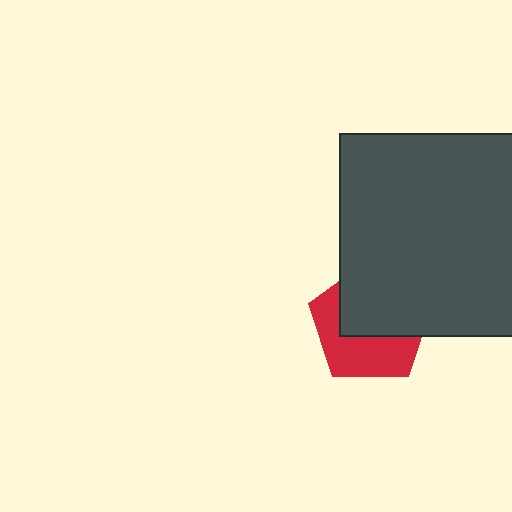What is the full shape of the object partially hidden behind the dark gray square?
The partially hidden object is a red pentagon.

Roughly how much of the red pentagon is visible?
About half of it is visible (roughly 47%).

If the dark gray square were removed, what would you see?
You would see the complete red pentagon.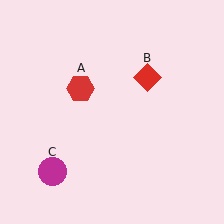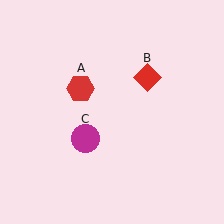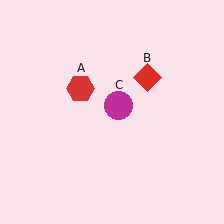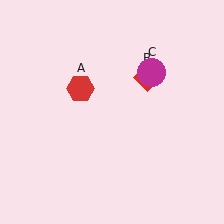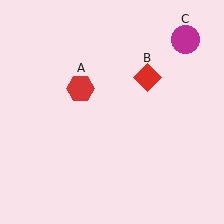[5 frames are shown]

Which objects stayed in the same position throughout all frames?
Red hexagon (object A) and red diamond (object B) remained stationary.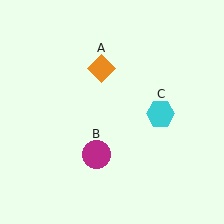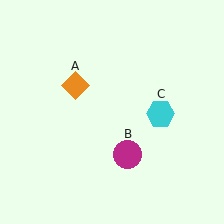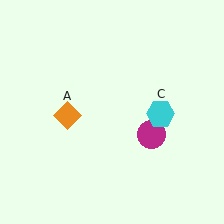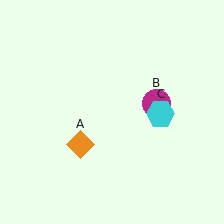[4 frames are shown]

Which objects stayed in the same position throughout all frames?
Cyan hexagon (object C) remained stationary.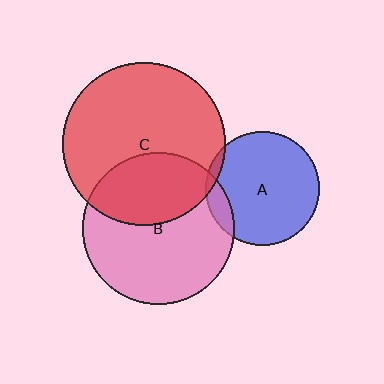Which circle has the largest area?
Circle C (red).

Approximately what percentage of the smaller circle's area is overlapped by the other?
Approximately 10%.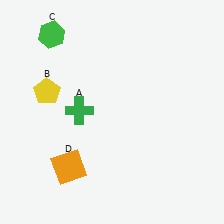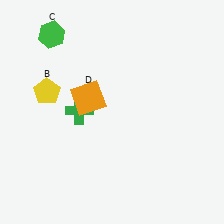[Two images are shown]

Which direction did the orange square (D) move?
The orange square (D) moved up.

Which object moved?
The orange square (D) moved up.